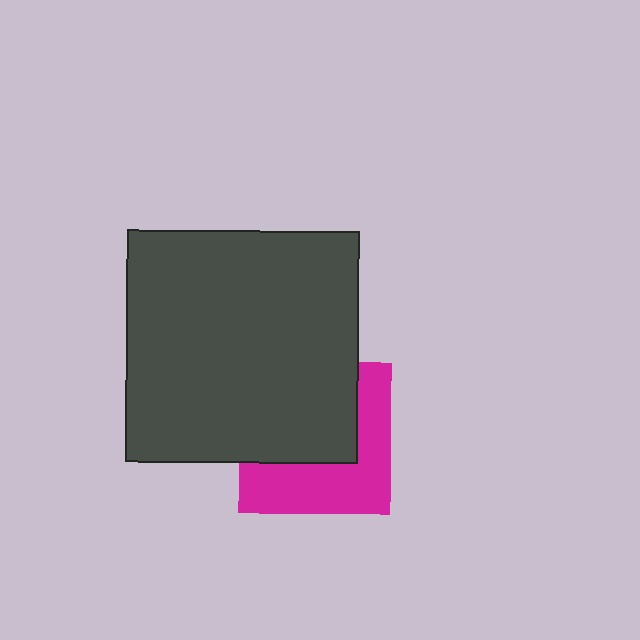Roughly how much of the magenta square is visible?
About half of it is visible (roughly 47%).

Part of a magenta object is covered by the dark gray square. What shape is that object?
It is a square.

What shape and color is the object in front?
The object in front is a dark gray square.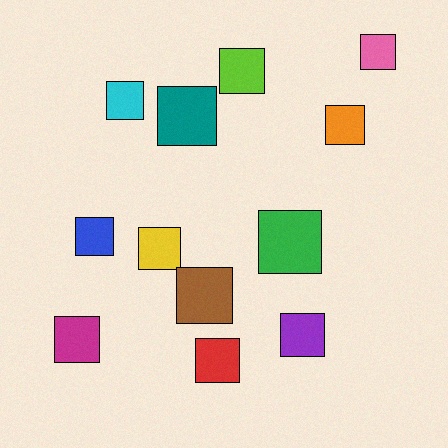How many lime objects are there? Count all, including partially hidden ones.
There is 1 lime object.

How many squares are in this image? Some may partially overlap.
There are 12 squares.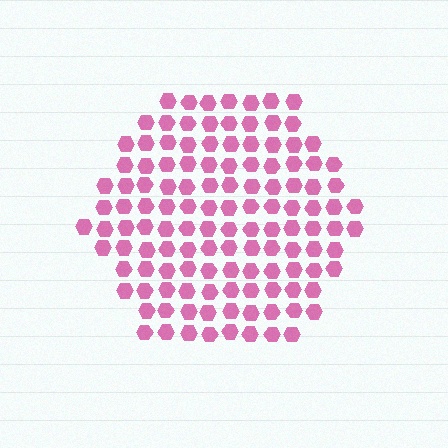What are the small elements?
The small elements are hexagons.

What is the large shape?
The large shape is a hexagon.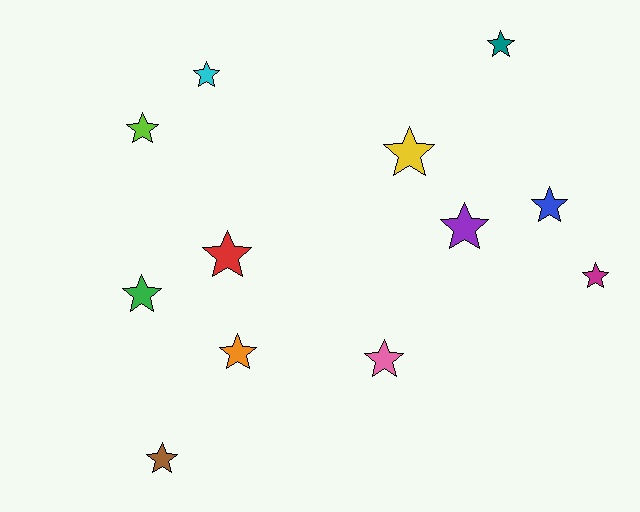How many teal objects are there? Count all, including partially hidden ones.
There is 1 teal object.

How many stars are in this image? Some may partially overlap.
There are 12 stars.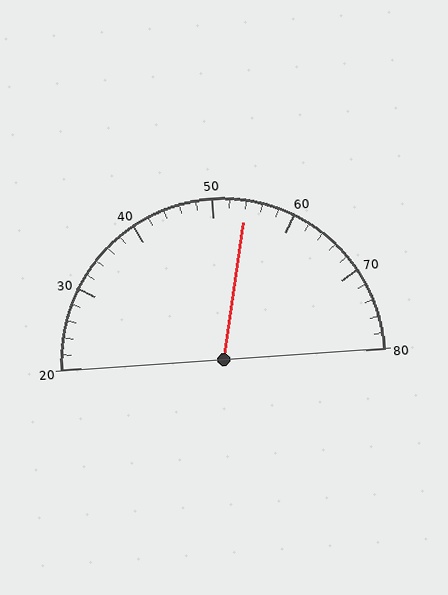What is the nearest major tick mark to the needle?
The nearest major tick mark is 50.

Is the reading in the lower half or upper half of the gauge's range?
The reading is in the upper half of the range (20 to 80).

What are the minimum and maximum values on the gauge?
The gauge ranges from 20 to 80.